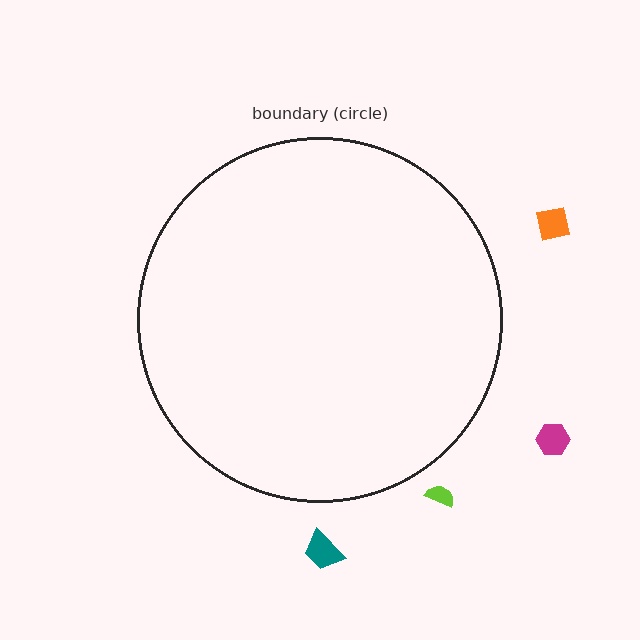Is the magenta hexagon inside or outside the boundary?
Outside.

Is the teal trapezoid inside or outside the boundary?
Outside.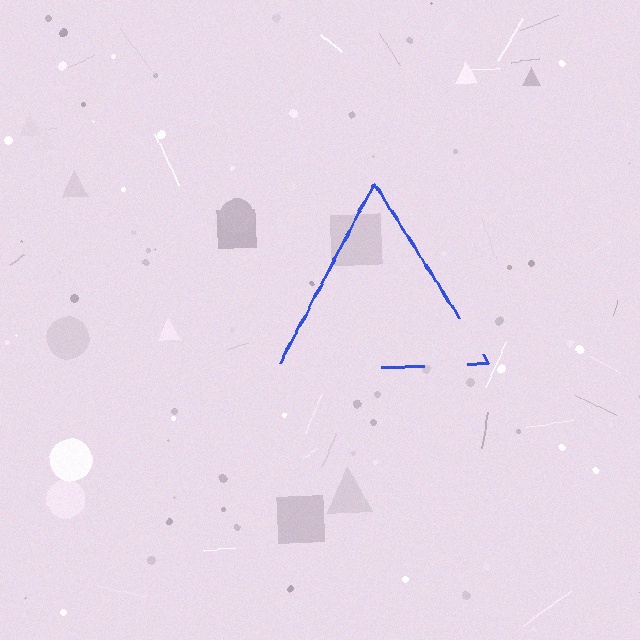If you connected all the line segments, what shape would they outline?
They would outline a triangle.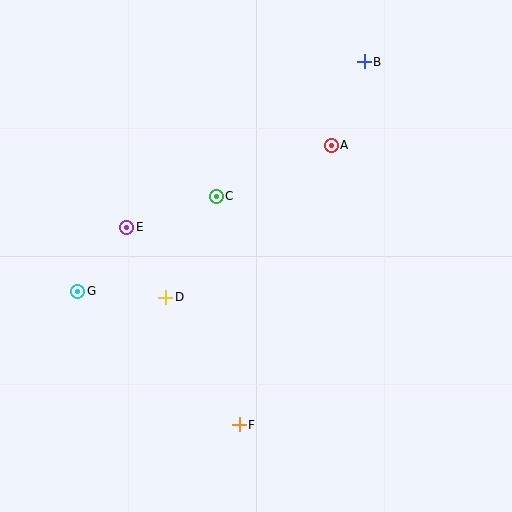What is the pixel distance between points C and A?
The distance between C and A is 125 pixels.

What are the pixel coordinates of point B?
Point B is at (364, 62).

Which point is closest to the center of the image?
Point C at (216, 196) is closest to the center.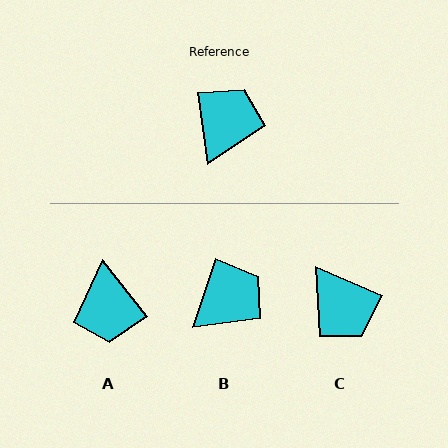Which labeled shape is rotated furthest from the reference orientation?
A, about 149 degrees away.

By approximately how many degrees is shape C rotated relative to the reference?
Approximately 121 degrees clockwise.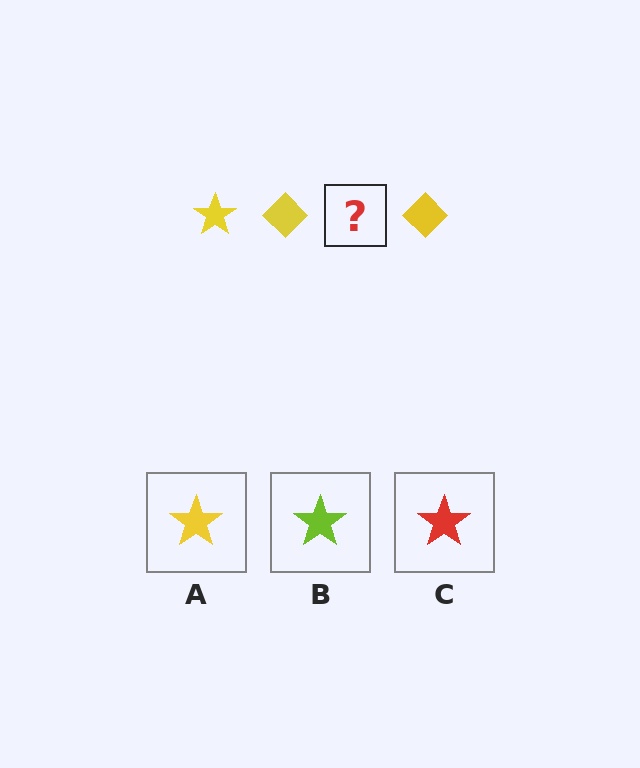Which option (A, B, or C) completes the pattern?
A.